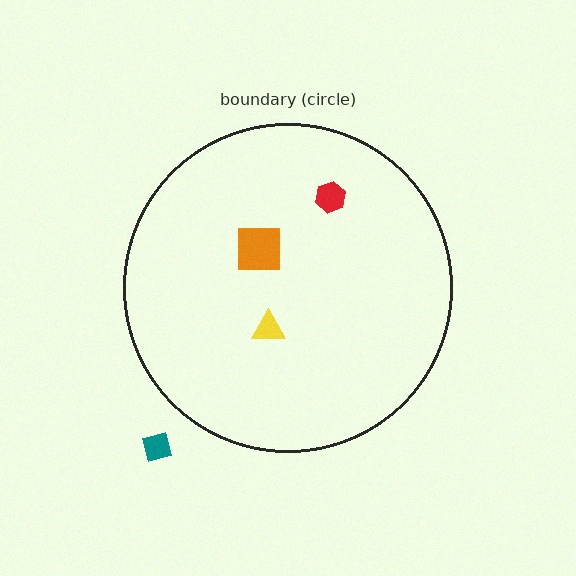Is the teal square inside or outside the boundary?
Outside.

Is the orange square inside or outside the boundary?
Inside.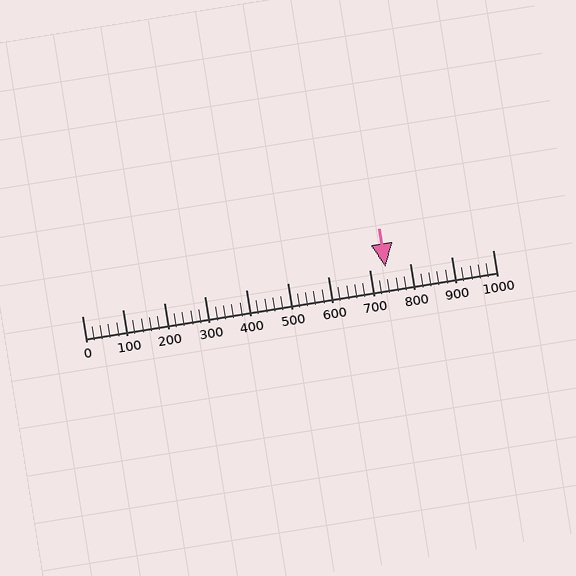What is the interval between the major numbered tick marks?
The major tick marks are spaced 100 units apart.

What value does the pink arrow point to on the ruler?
The pink arrow points to approximately 739.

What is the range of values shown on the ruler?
The ruler shows values from 0 to 1000.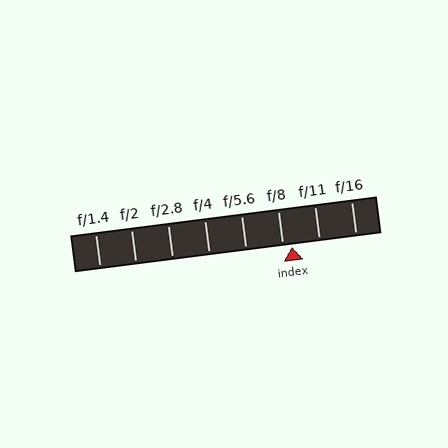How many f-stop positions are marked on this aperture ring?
There are 8 f-stop positions marked.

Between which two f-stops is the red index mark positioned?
The index mark is between f/8 and f/11.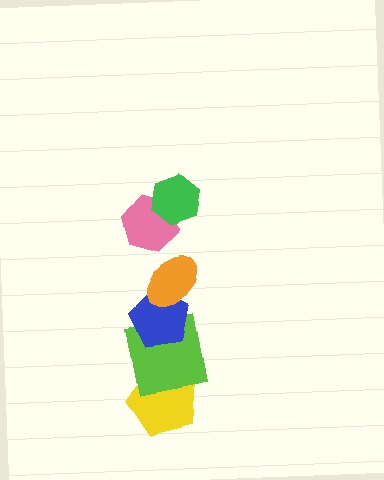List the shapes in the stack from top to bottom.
From top to bottom: the green hexagon, the pink hexagon, the orange ellipse, the blue pentagon, the lime square, the yellow pentagon.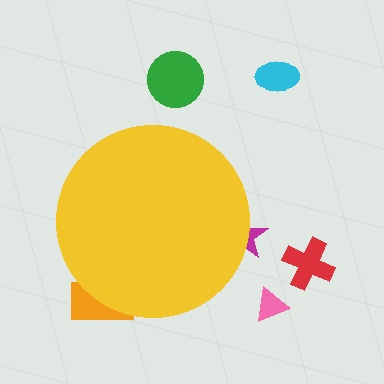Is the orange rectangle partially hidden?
Yes, the orange rectangle is partially hidden behind the yellow circle.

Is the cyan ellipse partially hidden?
No, the cyan ellipse is fully visible.